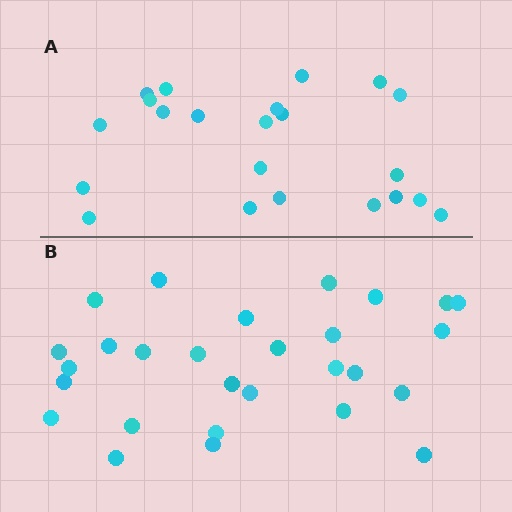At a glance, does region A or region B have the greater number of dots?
Region B (the bottom region) has more dots.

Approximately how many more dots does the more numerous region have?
Region B has about 6 more dots than region A.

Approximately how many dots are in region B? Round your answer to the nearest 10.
About 30 dots. (The exact count is 28, which rounds to 30.)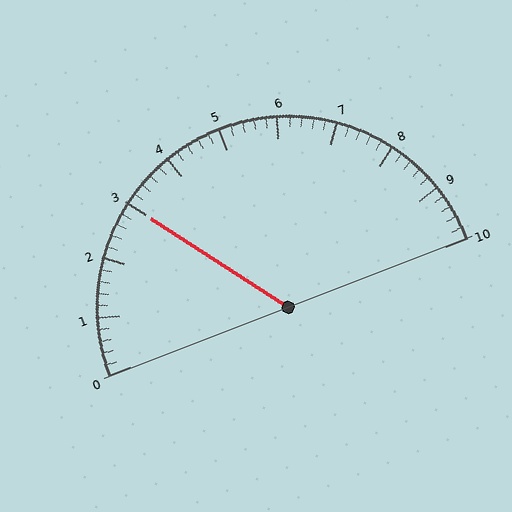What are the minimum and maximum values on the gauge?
The gauge ranges from 0 to 10.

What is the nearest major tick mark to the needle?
The nearest major tick mark is 3.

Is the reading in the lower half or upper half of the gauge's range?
The reading is in the lower half of the range (0 to 10).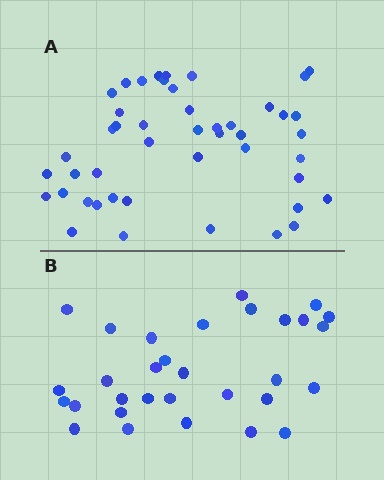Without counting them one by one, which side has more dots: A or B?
Region A (the top region) has more dots.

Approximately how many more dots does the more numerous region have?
Region A has approximately 15 more dots than region B.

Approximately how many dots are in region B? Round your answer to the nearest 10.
About 30 dots. (The exact count is 31, which rounds to 30.)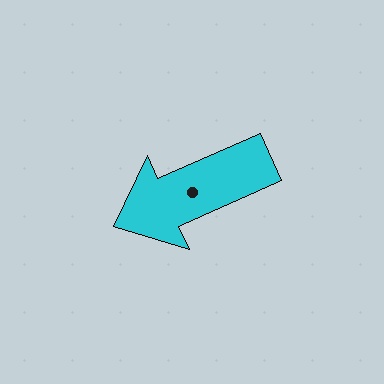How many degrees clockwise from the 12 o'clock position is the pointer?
Approximately 246 degrees.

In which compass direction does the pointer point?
Southwest.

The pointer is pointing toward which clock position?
Roughly 8 o'clock.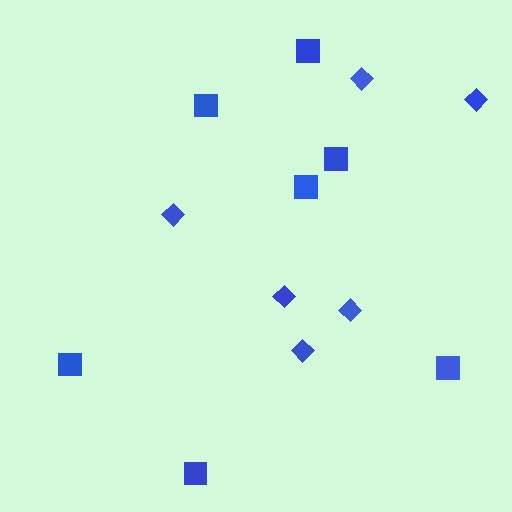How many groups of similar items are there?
There are 2 groups: one group of squares (7) and one group of diamonds (6).